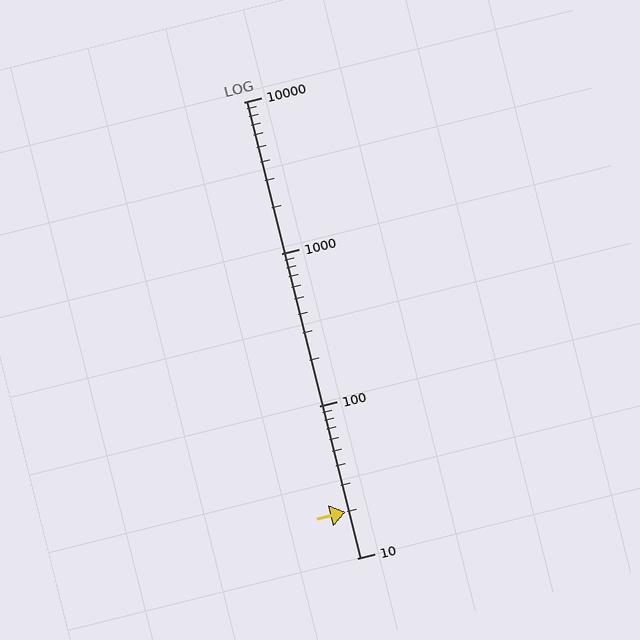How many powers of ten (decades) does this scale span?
The scale spans 3 decades, from 10 to 10000.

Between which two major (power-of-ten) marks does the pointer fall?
The pointer is between 10 and 100.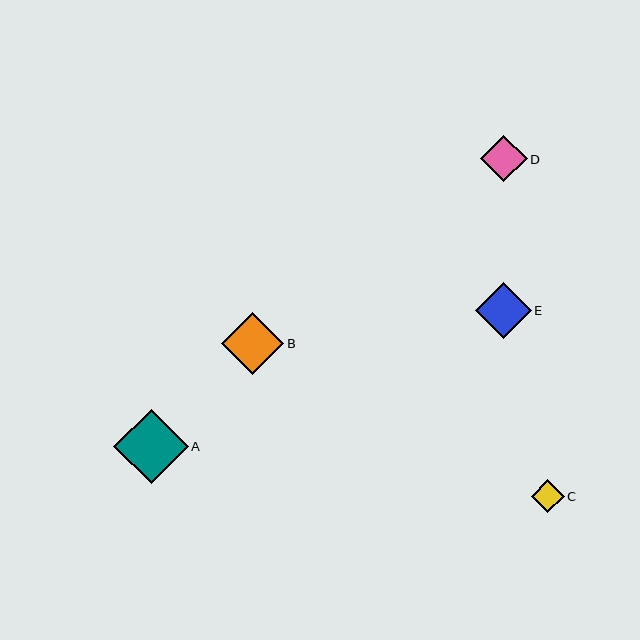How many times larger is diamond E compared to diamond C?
Diamond E is approximately 1.7 times the size of diamond C.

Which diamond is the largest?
Diamond A is the largest with a size of approximately 75 pixels.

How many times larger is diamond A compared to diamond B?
Diamond A is approximately 1.2 times the size of diamond B.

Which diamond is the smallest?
Diamond C is the smallest with a size of approximately 33 pixels.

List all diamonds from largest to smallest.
From largest to smallest: A, B, E, D, C.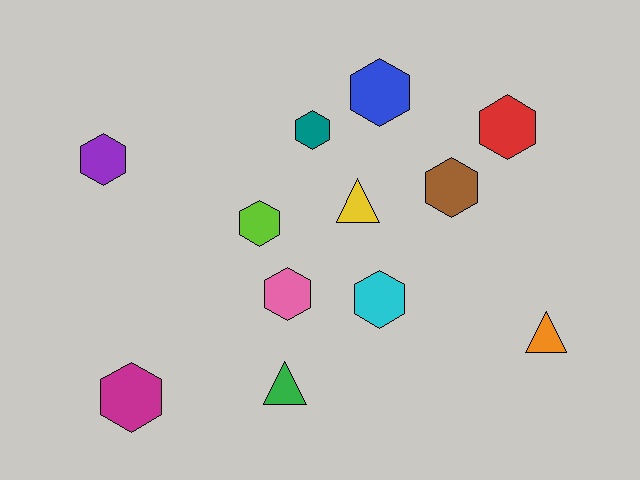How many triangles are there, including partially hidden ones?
There are 3 triangles.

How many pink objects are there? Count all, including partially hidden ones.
There is 1 pink object.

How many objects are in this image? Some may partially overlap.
There are 12 objects.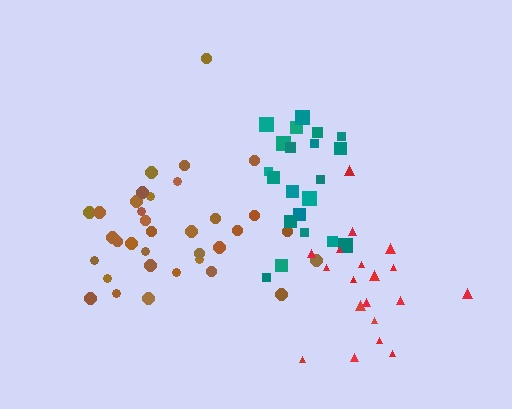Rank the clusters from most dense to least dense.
teal, brown, red.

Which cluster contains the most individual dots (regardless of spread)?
Brown (35).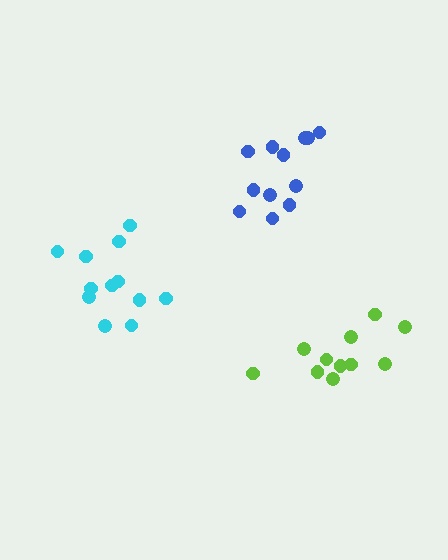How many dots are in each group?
Group 1: 12 dots, Group 2: 12 dots, Group 3: 11 dots (35 total).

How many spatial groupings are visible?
There are 3 spatial groupings.